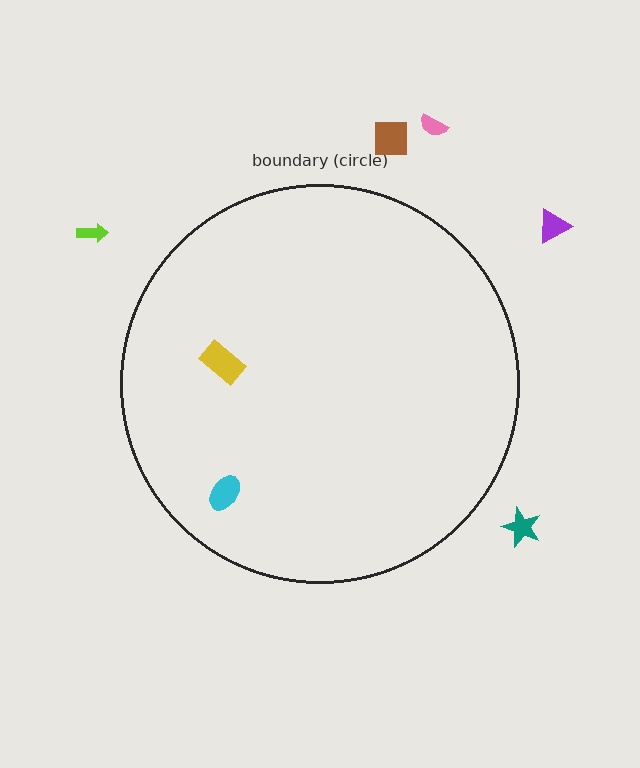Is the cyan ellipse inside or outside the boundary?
Inside.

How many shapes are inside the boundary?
2 inside, 5 outside.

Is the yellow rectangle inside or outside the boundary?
Inside.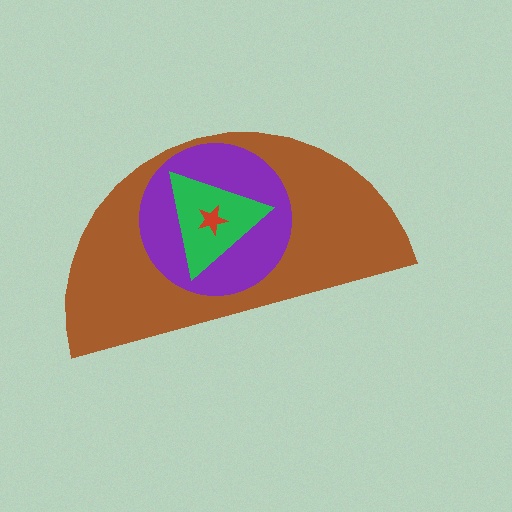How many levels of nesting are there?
4.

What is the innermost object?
The red star.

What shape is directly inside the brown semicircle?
The purple circle.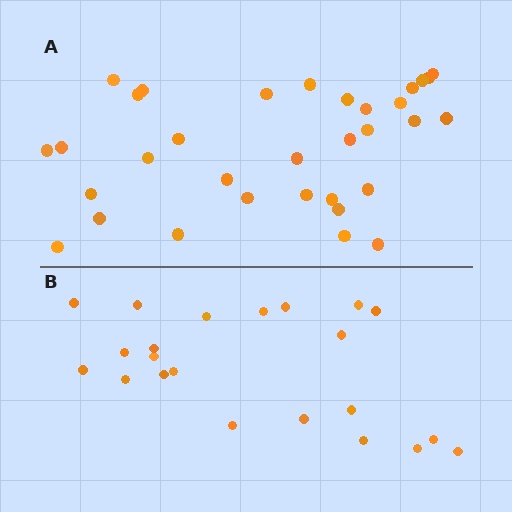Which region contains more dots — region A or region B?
Region A (the top region) has more dots.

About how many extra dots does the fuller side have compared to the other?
Region A has roughly 12 or so more dots than region B.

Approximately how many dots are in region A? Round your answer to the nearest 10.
About 30 dots. (The exact count is 33, which rounds to 30.)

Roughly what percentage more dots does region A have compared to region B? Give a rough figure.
About 50% more.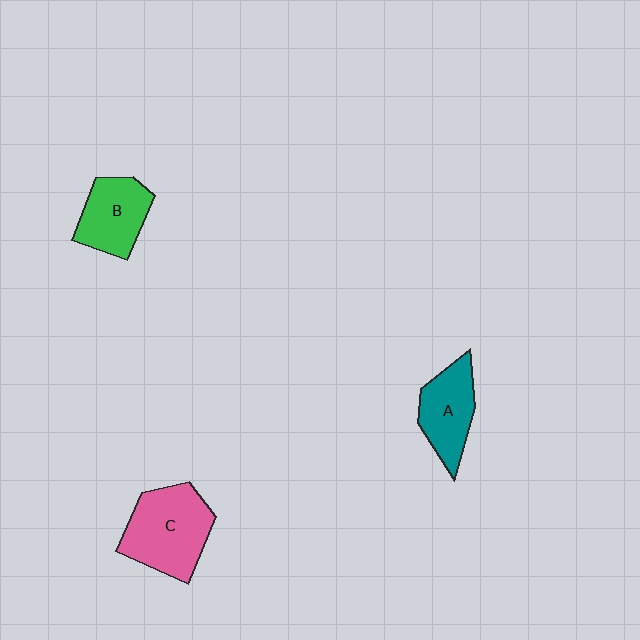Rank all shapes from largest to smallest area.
From largest to smallest: C (pink), B (green), A (teal).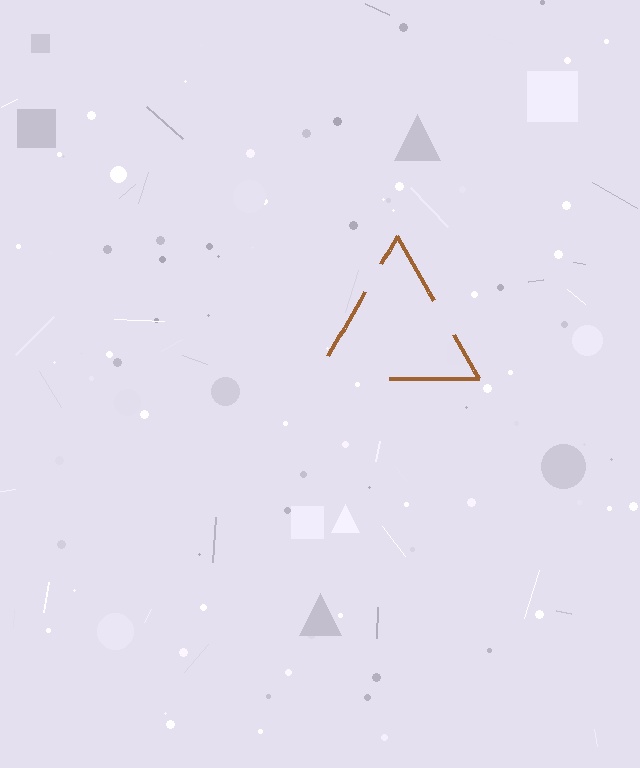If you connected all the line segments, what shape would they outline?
They would outline a triangle.